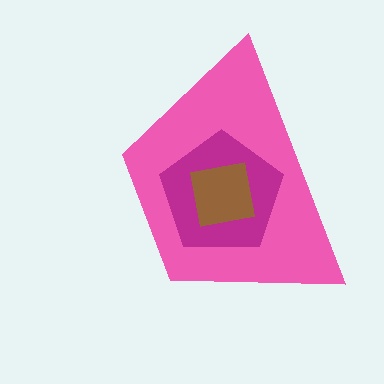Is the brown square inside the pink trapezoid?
Yes.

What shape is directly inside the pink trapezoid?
The magenta pentagon.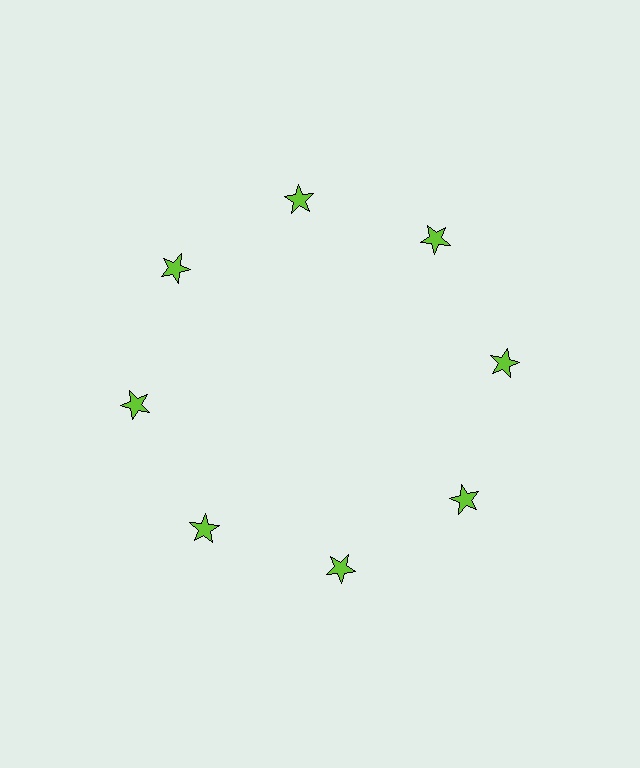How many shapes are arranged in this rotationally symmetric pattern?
There are 8 shapes, arranged in 8 groups of 1.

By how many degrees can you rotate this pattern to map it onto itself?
The pattern maps onto itself every 45 degrees of rotation.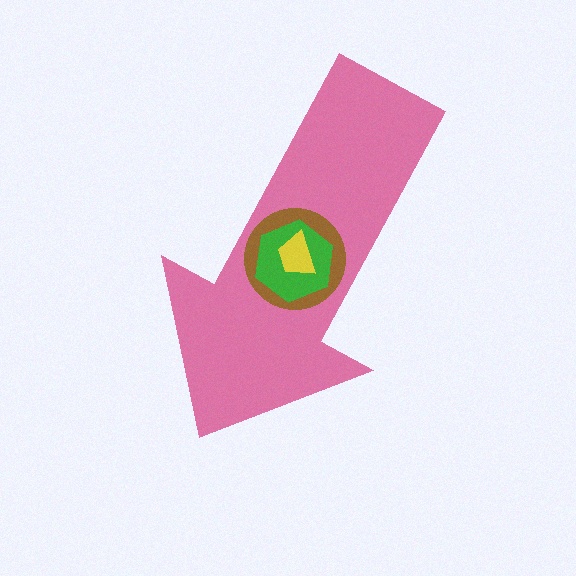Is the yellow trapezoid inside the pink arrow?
Yes.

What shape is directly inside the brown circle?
The green hexagon.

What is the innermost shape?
The yellow trapezoid.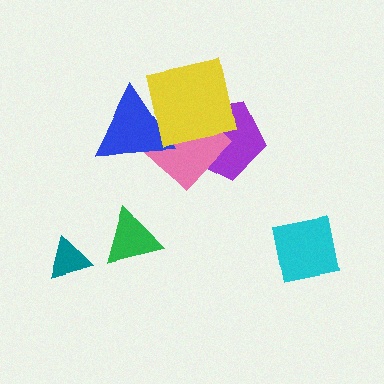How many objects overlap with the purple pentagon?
2 objects overlap with the purple pentagon.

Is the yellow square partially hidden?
No, no other shape covers it.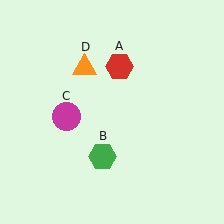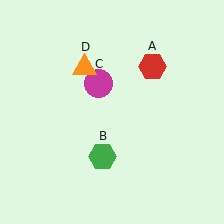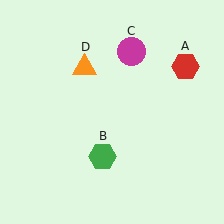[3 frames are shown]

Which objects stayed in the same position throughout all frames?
Green hexagon (object B) and orange triangle (object D) remained stationary.